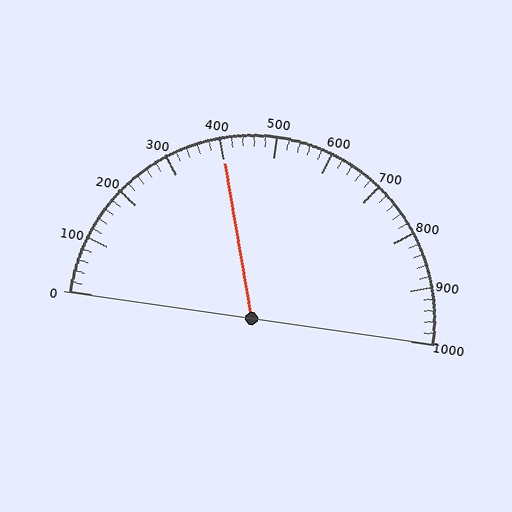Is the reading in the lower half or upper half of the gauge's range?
The reading is in the lower half of the range (0 to 1000).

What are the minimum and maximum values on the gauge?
The gauge ranges from 0 to 1000.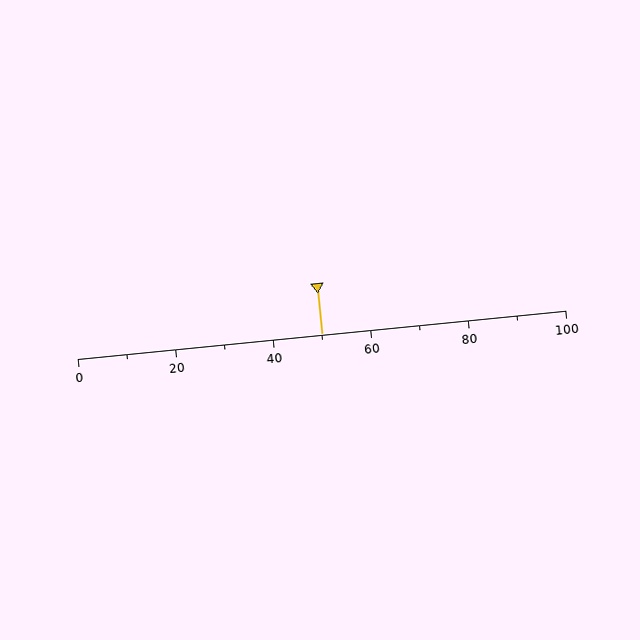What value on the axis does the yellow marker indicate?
The marker indicates approximately 50.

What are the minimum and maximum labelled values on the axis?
The axis runs from 0 to 100.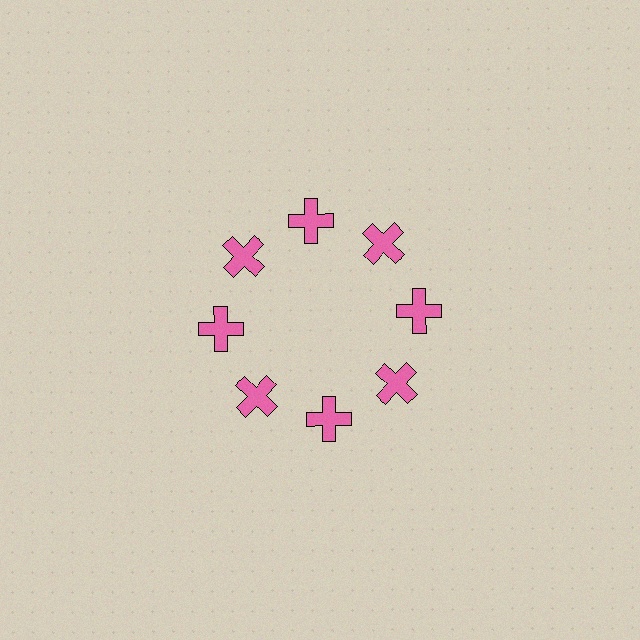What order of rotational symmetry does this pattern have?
This pattern has 8-fold rotational symmetry.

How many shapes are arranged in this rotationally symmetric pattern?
There are 8 shapes, arranged in 8 groups of 1.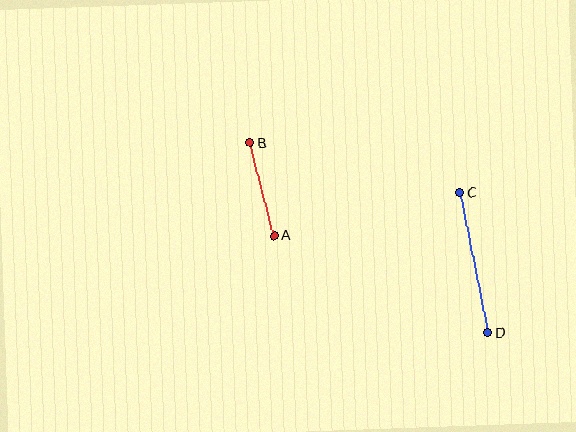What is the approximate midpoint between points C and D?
The midpoint is at approximately (474, 263) pixels.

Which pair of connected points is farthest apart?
Points C and D are farthest apart.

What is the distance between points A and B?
The distance is approximately 96 pixels.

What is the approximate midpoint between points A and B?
The midpoint is at approximately (262, 189) pixels.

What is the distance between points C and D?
The distance is approximately 143 pixels.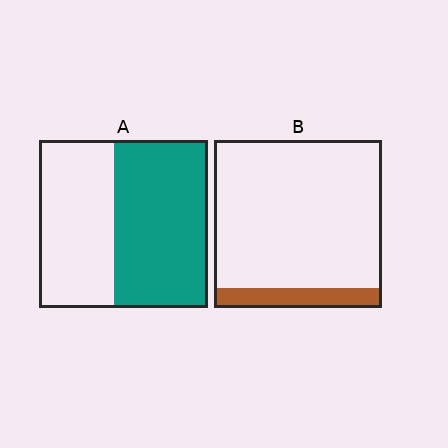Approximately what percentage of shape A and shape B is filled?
A is approximately 55% and B is approximately 10%.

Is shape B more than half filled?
No.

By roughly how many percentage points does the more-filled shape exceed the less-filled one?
By roughly 45 percentage points (A over B).